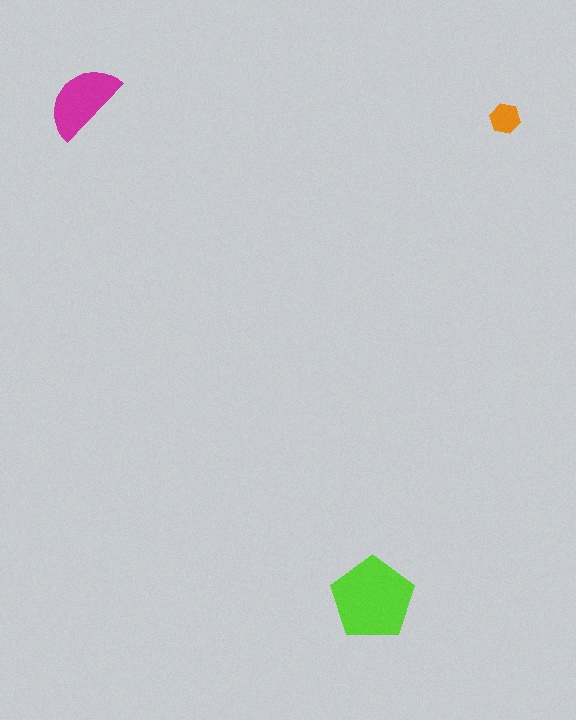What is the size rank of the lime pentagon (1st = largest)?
1st.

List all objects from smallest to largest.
The orange hexagon, the magenta semicircle, the lime pentagon.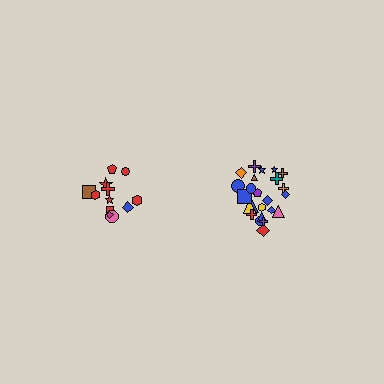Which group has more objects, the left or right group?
The right group.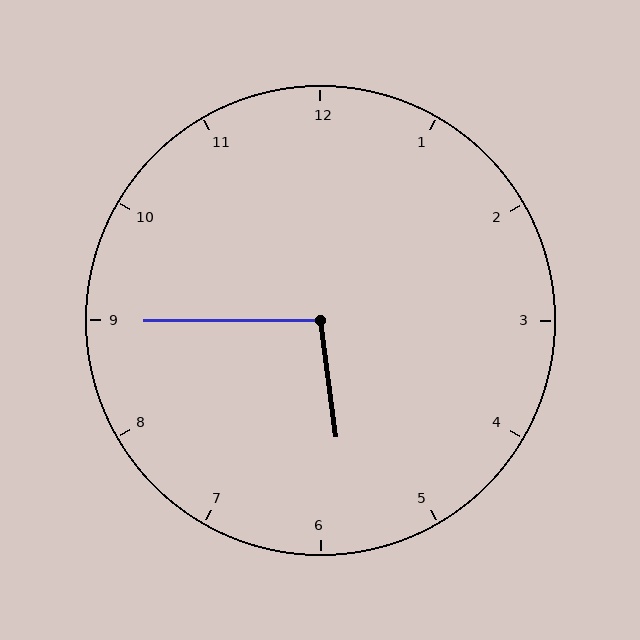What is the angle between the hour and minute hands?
Approximately 98 degrees.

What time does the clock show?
5:45.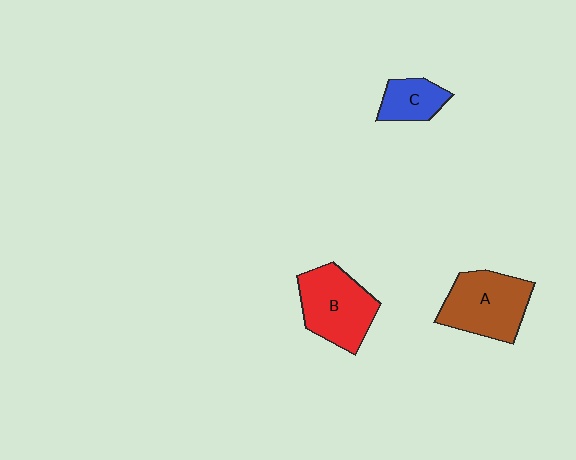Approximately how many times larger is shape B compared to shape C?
Approximately 1.9 times.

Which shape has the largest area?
Shape A (brown).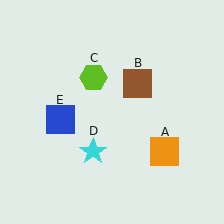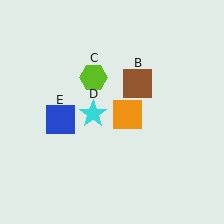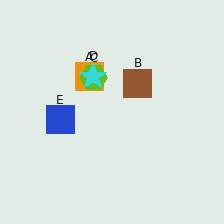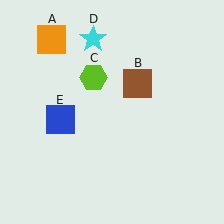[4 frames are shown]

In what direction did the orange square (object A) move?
The orange square (object A) moved up and to the left.